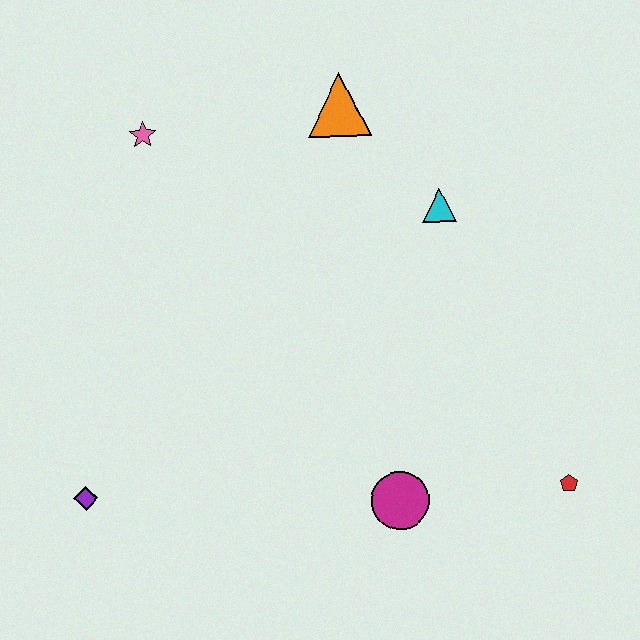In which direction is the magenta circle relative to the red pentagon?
The magenta circle is to the left of the red pentagon.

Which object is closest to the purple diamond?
The magenta circle is closest to the purple diamond.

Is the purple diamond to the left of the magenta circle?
Yes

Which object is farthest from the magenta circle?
The pink star is farthest from the magenta circle.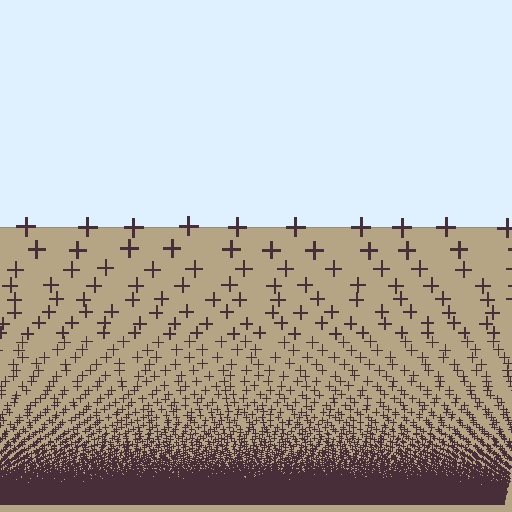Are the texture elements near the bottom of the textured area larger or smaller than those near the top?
Smaller. The gradient is inverted — elements near the bottom are smaller and denser.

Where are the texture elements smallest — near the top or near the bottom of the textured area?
Near the bottom.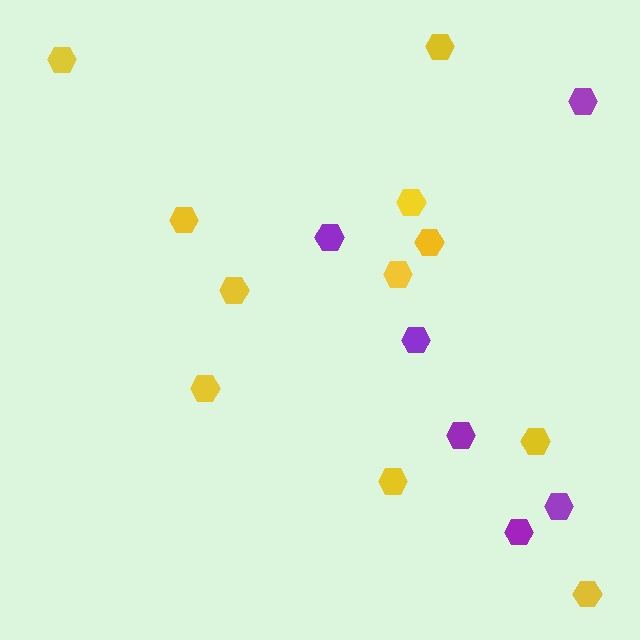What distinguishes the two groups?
There are 2 groups: one group of purple hexagons (6) and one group of yellow hexagons (11).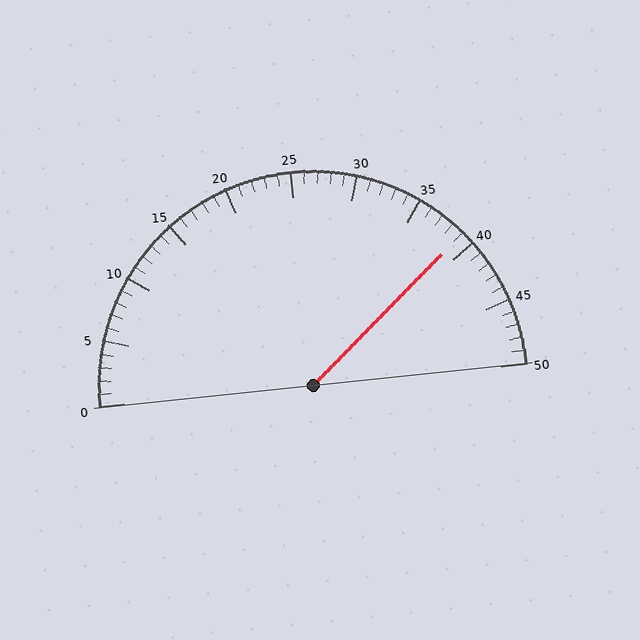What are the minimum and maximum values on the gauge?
The gauge ranges from 0 to 50.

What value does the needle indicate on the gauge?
The needle indicates approximately 39.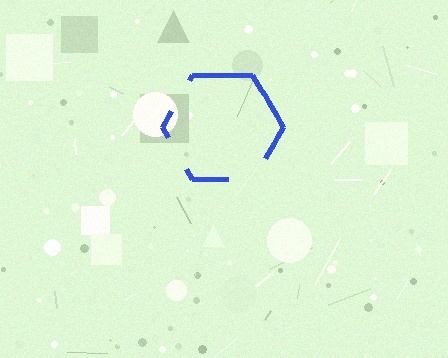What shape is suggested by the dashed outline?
The dashed outline suggests a hexagon.